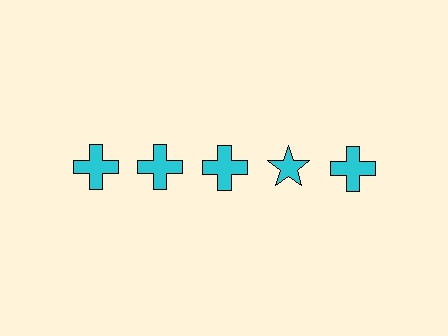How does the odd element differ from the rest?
It has a different shape: star instead of cross.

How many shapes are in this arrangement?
There are 5 shapes arranged in a grid pattern.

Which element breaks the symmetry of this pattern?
The cyan star in the top row, second from right column breaks the symmetry. All other shapes are cyan crosses.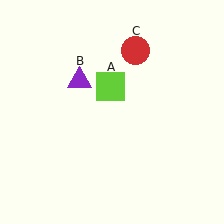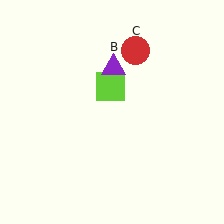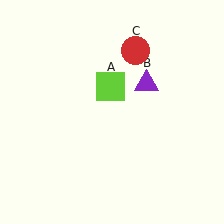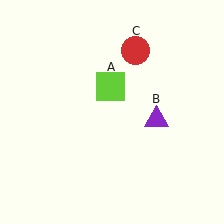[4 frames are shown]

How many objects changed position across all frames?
1 object changed position: purple triangle (object B).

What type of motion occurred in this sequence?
The purple triangle (object B) rotated clockwise around the center of the scene.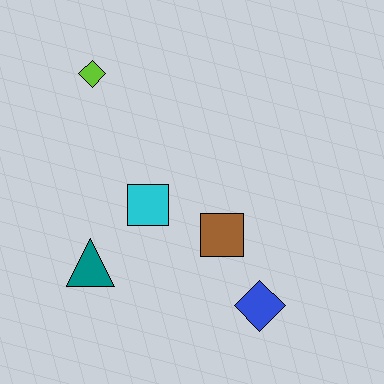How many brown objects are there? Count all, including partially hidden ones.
There is 1 brown object.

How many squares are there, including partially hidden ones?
There are 2 squares.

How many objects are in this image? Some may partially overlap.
There are 5 objects.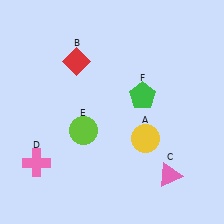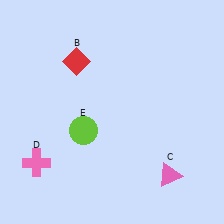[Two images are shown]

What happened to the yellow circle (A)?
The yellow circle (A) was removed in Image 2. It was in the bottom-right area of Image 1.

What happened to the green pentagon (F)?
The green pentagon (F) was removed in Image 2. It was in the top-right area of Image 1.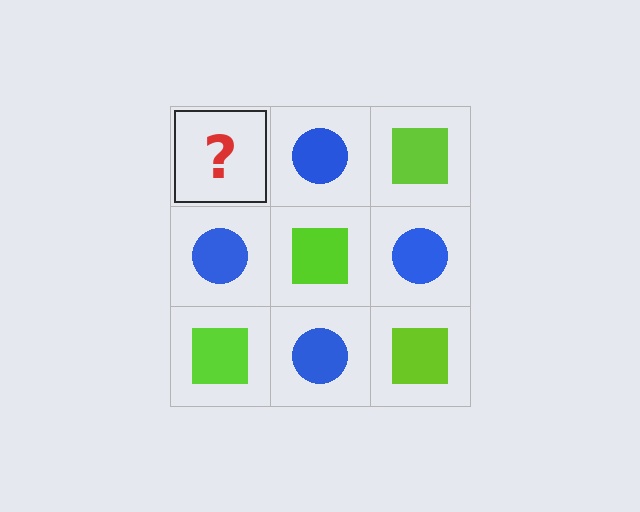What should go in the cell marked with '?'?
The missing cell should contain a lime square.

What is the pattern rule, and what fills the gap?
The rule is that it alternates lime square and blue circle in a checkerboard pattern. The gap should be filled with a lime square.